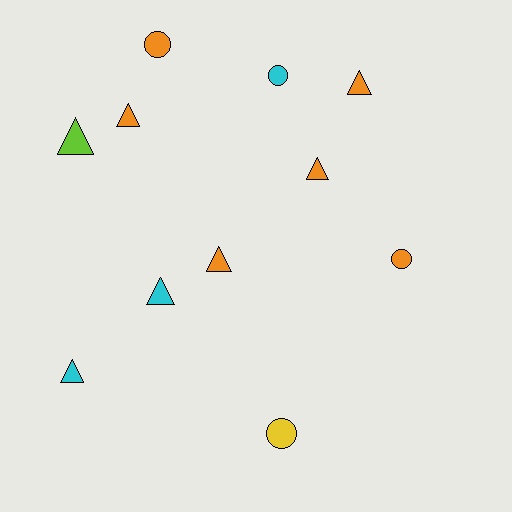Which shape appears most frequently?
Triangle, with 7 objects.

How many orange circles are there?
There are 2 orange circles.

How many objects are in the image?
There are 11 objects.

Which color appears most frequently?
Orange, with 6 objects.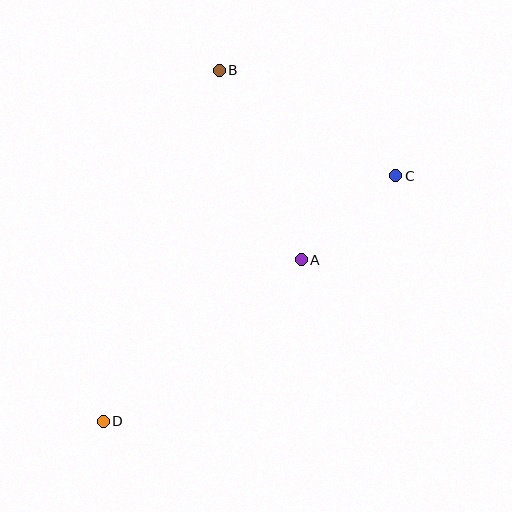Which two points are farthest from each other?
Points C and D are farthest from each other.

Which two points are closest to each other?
Points A and C are closest to each other.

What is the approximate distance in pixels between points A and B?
The distance between A and B is approximately 207 pixels.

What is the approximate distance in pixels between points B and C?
The distance between B and C is approximately 206 pixels.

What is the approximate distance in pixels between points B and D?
The distance between B and D is approximately 370 pixels.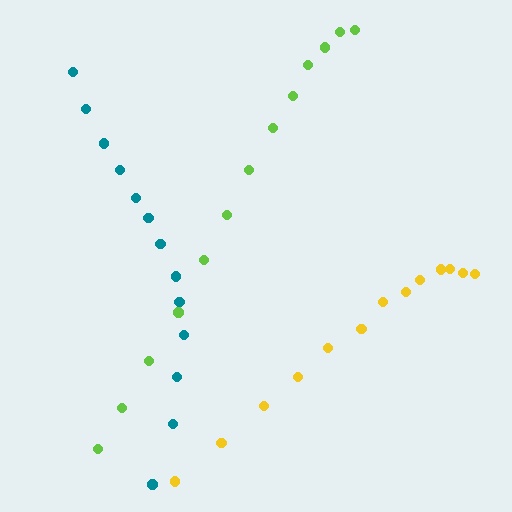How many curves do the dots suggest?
There are 3 distinct paths.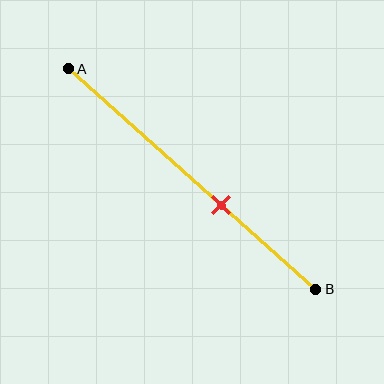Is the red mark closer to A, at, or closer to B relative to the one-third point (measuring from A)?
The red mark is closer to point B than the one-third point of segment AB.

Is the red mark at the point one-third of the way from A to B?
No, the mark is at about 60% from A, not at the 33% one-third point.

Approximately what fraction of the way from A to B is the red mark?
The red mark is approximately 60% of the way from A to B.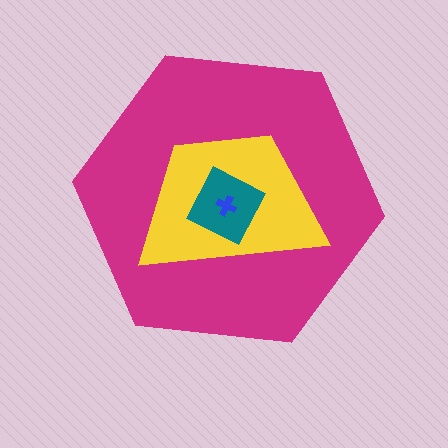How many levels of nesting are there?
4.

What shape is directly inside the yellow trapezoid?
The teal diamond.